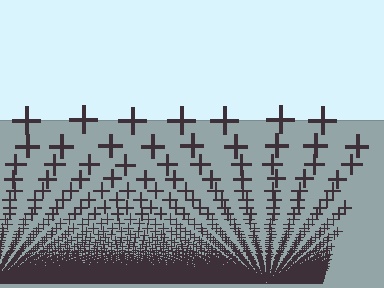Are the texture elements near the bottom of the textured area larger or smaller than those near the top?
Smaller. The gradient is inverted — elements near the bottom are smaller and denser.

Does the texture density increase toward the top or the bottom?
Density increases toward the bottom.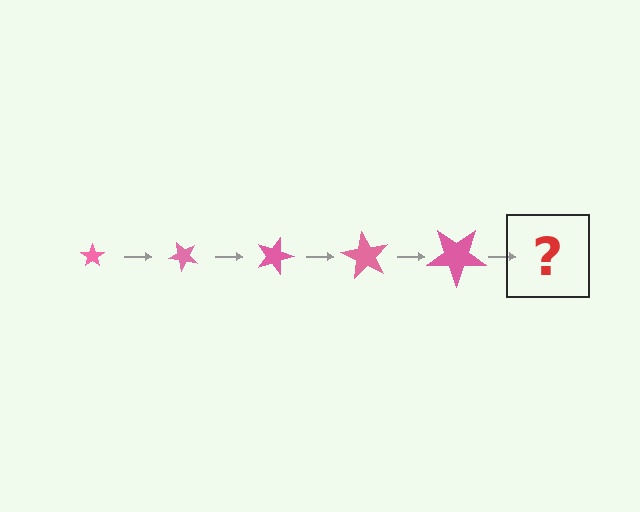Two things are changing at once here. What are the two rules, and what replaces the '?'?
The two rules are that the star grows larger each step and it rotates 45 degrees each step. The '?' should be a star, larger than the previous one and rotated 225 degrees from the start.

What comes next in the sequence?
The next element should be a star, larger than the previous one and rotated 225 degrees from the start.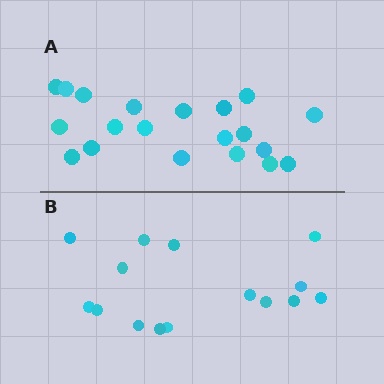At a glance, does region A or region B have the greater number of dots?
Region A (the top region) has more dots.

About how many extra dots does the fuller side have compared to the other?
Region A has about 5 more dots than region B.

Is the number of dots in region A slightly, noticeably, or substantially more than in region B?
Region A has noticeably more, but not dramatically so. The ratio is roughly 1.3 to 1.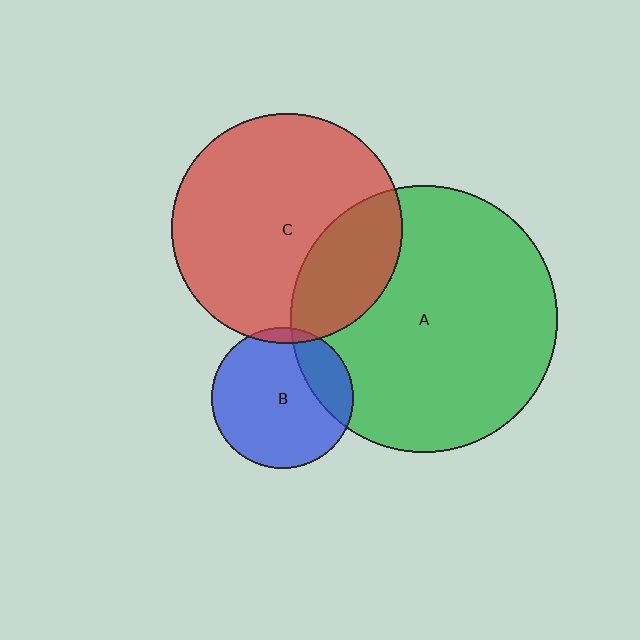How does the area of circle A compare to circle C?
Approximately 1.3 times.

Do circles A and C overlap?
Yes.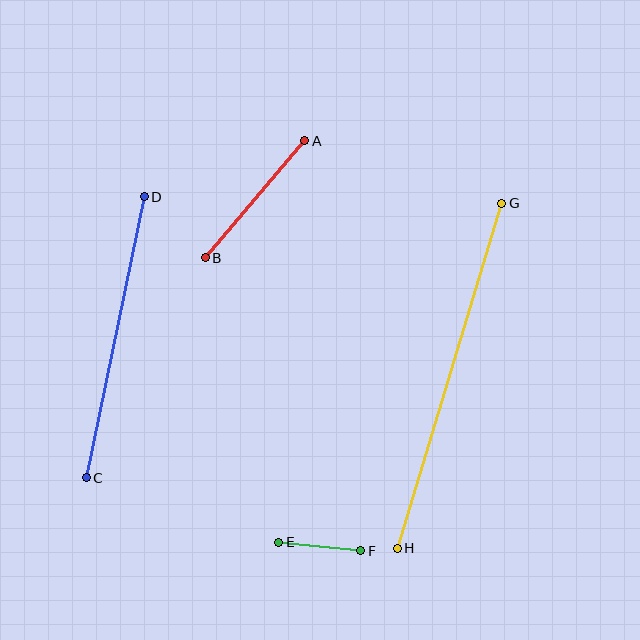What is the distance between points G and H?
The distance is approximately 360 pixels.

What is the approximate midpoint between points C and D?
The midpoint is at approximately (115, 337) pixels.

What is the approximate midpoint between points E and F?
The midpoint is at approximately (320, 547) pixels.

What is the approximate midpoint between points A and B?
The midpoint is at approximately (255, 199) pixels.